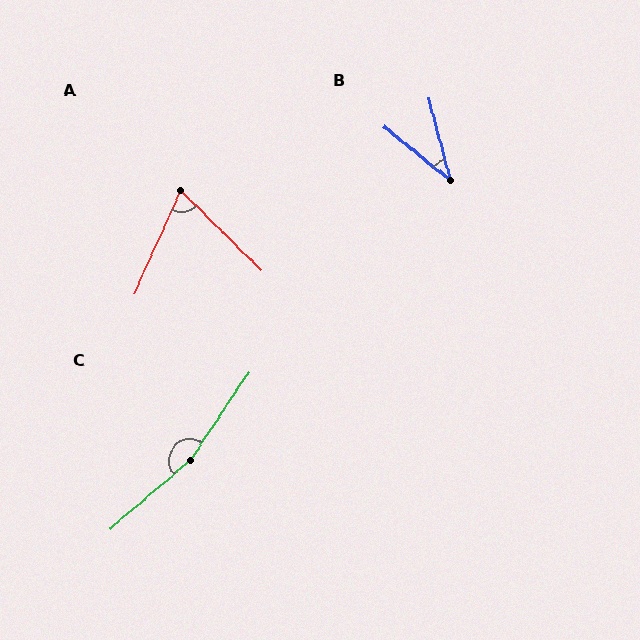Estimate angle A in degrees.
Approximately 70 degrees.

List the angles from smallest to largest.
B (36°), A (70°), C (164°).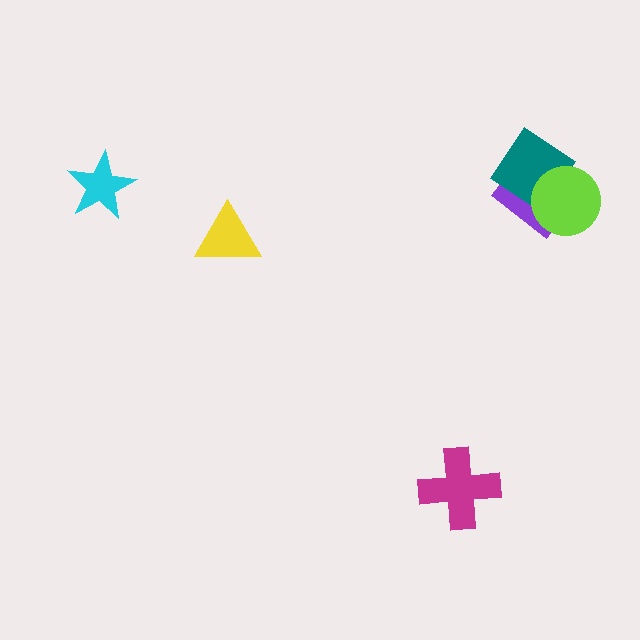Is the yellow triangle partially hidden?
No, no other shape covers it.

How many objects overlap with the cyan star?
0 objects overlap with the cyan star.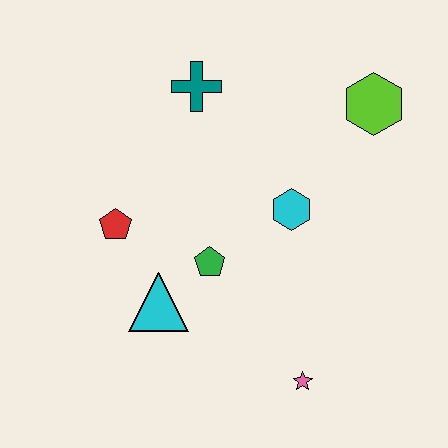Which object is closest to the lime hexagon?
The cyan hexagon is closest to the lime hexagon.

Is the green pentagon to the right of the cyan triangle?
Yes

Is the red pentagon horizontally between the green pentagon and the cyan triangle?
No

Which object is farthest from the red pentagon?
The lime hexagon is farthest from the red pentagon.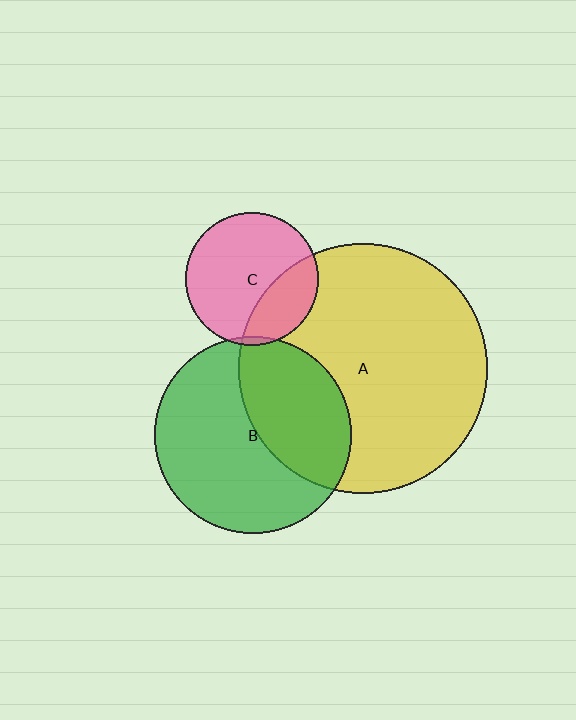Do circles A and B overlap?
Yes.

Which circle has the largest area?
Circle A (yellow).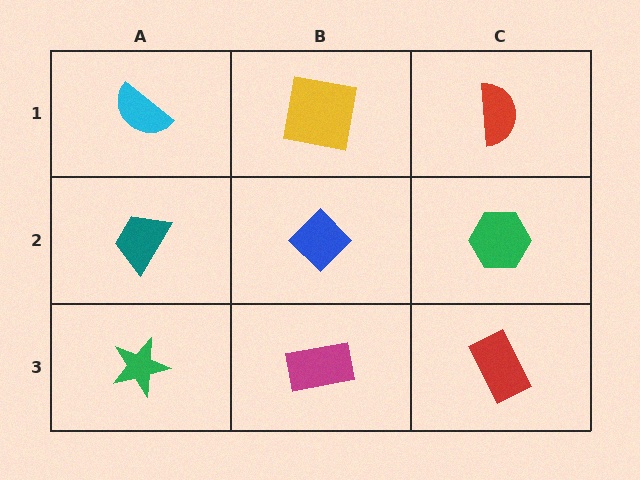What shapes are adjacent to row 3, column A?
A teal trapezoid (row 2, column A), a magenta rectangle (row 3, column B).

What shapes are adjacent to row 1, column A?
A teal trapezoid (row 2, column A), a yellow square (row 1, column B).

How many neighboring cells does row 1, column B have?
3.